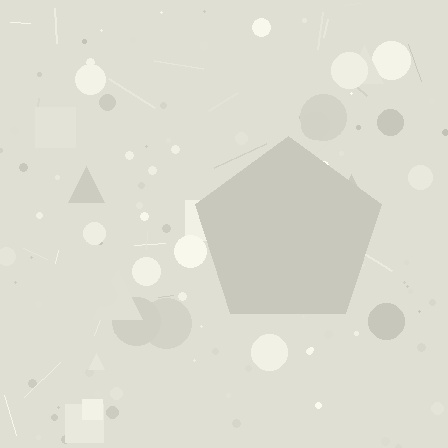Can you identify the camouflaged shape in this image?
The camouflaged shape is a pentagon.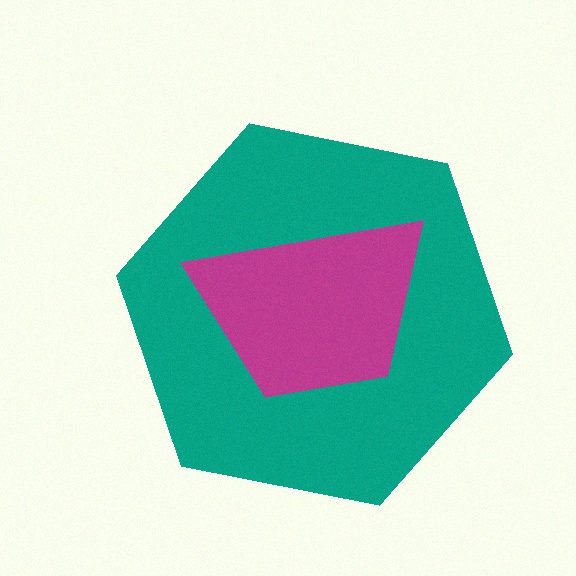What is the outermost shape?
The teal hexagon.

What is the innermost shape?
The magenta trapezoid.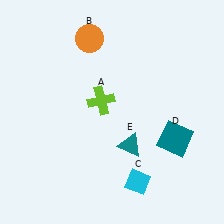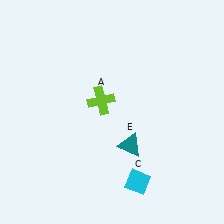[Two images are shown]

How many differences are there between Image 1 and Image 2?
There are 2 differences between the two images.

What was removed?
The orange circle (B), the teal square (D) were removed in Image 2.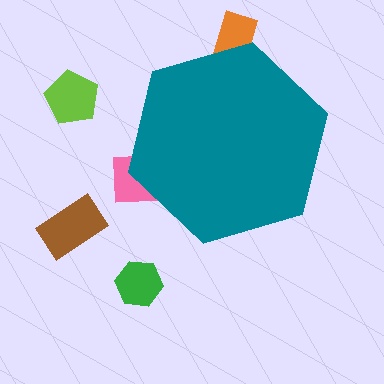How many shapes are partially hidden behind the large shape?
2 shapes are partially hidden.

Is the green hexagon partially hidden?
No, the green hexagon is fully visible.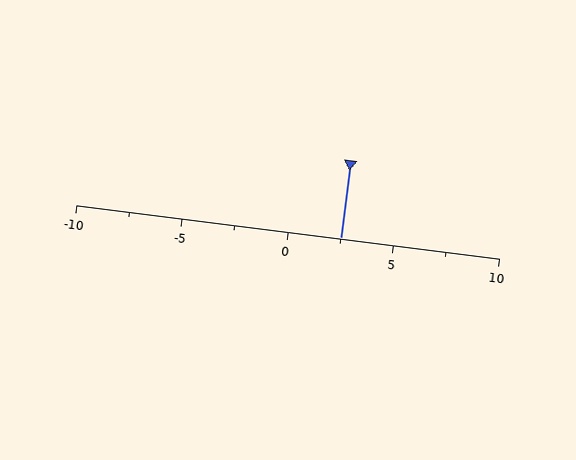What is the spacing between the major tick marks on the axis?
The major ticks are spaced 5 apart.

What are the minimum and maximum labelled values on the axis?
The axis runs from -10 to 10.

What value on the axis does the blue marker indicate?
The marker indicates approximately 2.5.